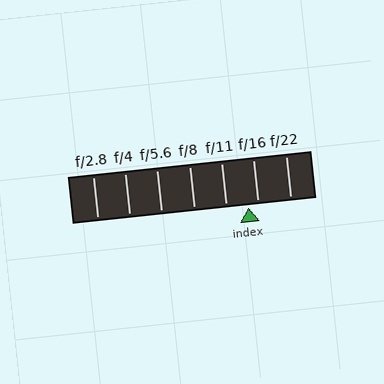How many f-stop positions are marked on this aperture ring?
There are 7 f-stop positions marked.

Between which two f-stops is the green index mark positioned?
The index mark is between f/11 and f/16.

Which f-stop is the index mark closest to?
The index mark is closest to f/16.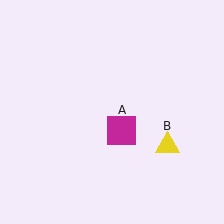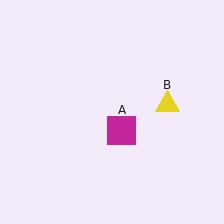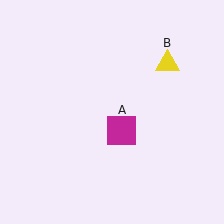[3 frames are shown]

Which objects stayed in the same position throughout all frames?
Magenta square (object A) remained stationary.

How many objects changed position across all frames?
1 object changed position: yellow triangle (object B).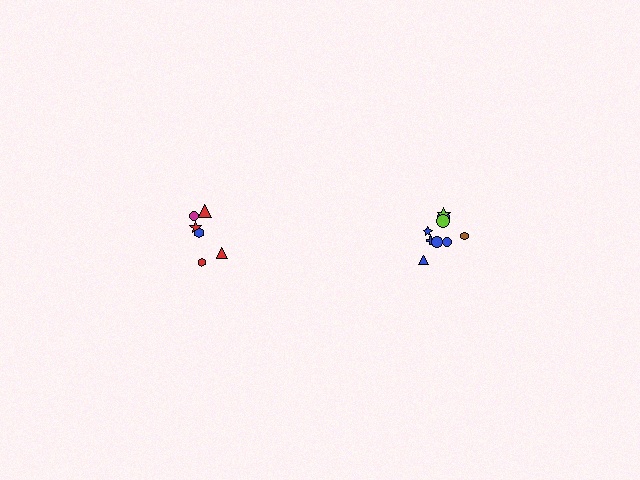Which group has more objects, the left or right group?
The right group.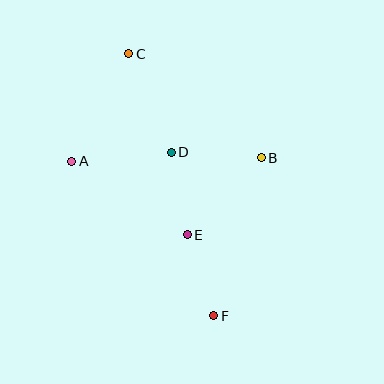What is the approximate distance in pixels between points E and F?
The distance between E and F is approximately 85 pixels.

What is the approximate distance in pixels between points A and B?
The distance between A and B is approximately 189 pixels.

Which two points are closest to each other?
Points D and E are closest to each other.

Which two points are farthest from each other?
Points C and F are farthest from each other.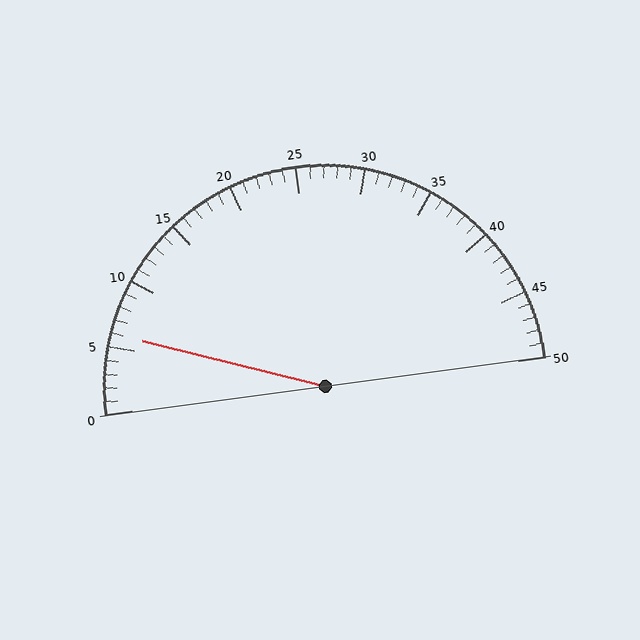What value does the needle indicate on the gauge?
The needle indicates approximately 6.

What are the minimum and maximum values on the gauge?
The gauge ranges from 0 to 50.